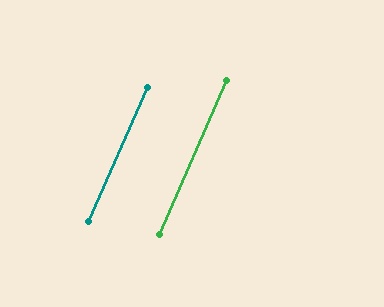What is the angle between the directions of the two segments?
Approximately 0 degrees.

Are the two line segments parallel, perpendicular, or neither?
Parallel — their directions differ by only 0.3°.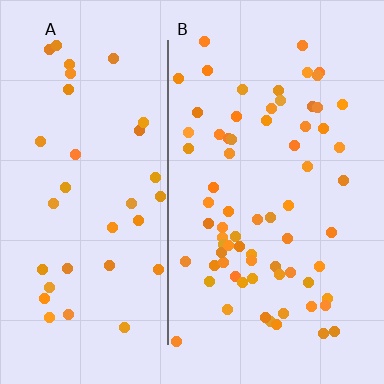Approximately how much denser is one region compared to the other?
Approximately 1.9× — region B over region A.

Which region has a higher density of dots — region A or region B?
B (the right).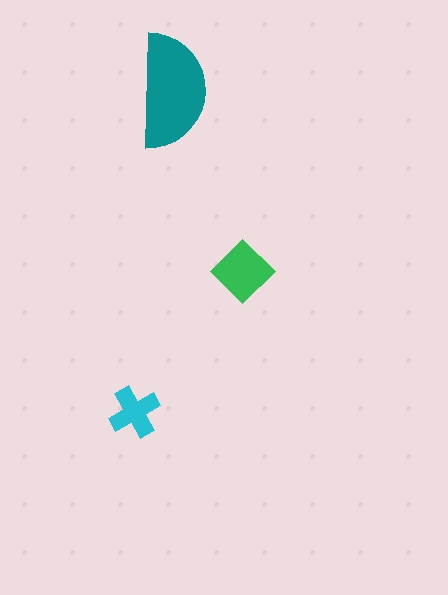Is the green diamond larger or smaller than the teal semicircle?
Smaller.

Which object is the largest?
The teal semicircle.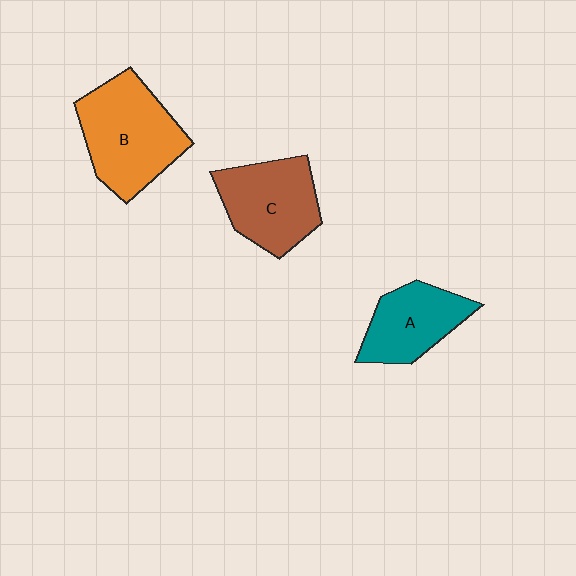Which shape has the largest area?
Shape B (orange).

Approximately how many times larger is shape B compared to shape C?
Approximately 1.2 times.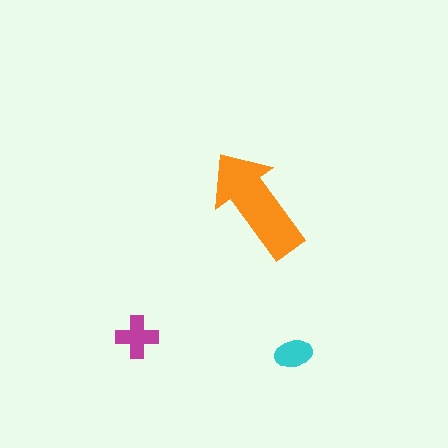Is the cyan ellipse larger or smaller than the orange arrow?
Smaller.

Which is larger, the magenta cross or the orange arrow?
The orange arrow.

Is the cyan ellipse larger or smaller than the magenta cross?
Smaller.